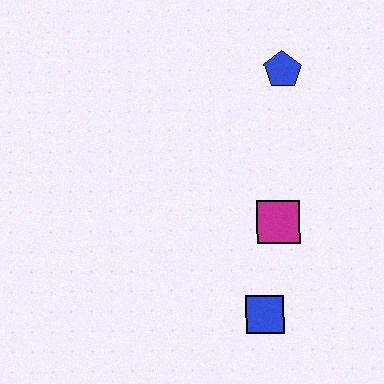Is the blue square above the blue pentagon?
No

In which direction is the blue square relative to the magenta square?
The blue square is below the magenta square.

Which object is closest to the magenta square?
The blue square is closest to the magenta square.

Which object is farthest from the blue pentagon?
The blue square is farthest from the blue pentagon.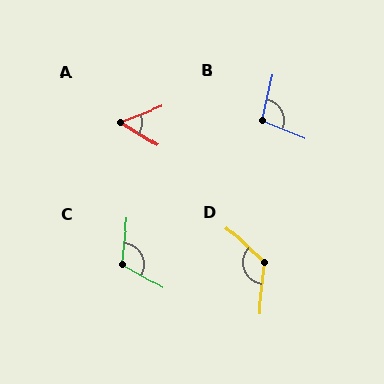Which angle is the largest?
D, at approximately 127 degrees.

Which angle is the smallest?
A, at approximately 53 degrees.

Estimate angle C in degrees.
Approximately 113 degrees.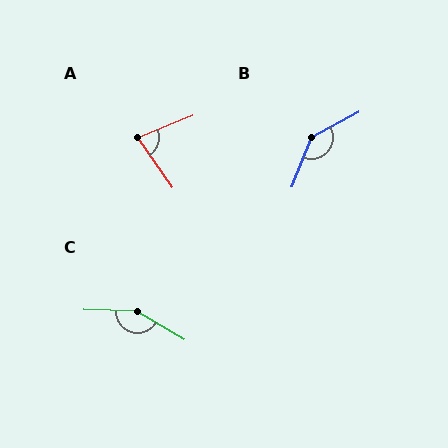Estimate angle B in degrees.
Approximately 139 degrees.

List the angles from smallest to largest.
A (77°), B (139°), C (151°).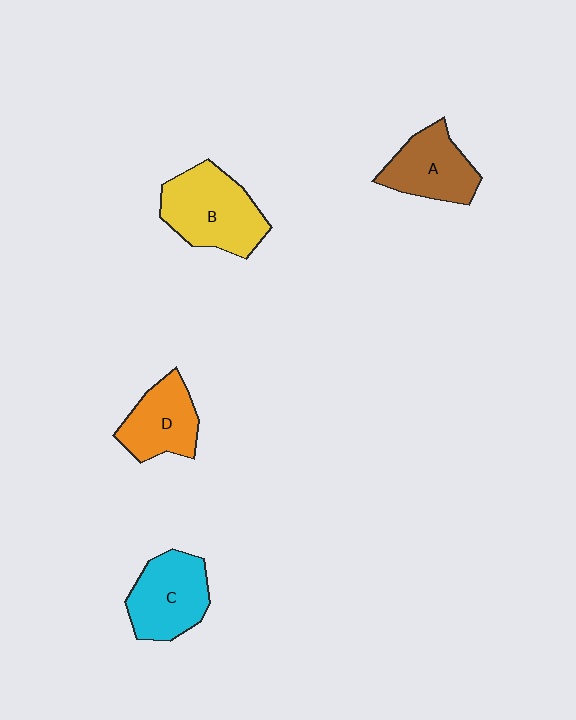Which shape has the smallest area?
Shape D (orange).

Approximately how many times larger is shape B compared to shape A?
Approximately 1.3 times.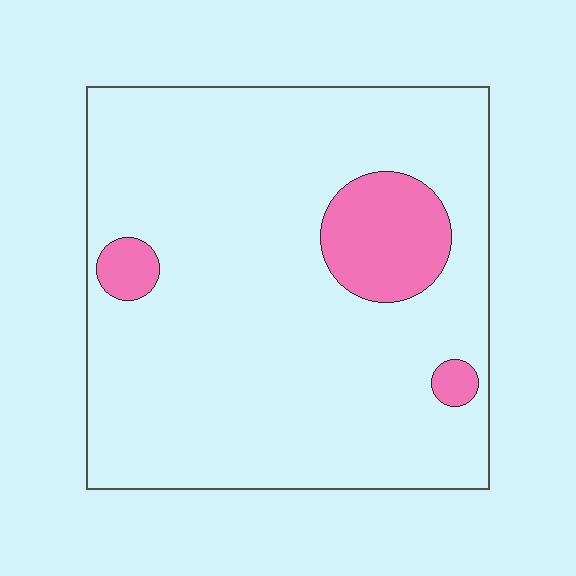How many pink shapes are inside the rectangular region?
3.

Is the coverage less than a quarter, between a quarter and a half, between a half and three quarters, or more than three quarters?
Less than a quarter.